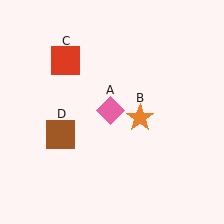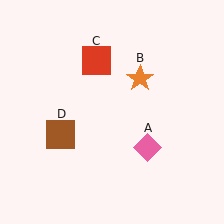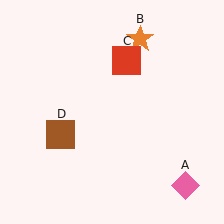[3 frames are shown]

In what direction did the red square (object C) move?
The red square (object C) moved right.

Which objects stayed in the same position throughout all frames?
Brown square (object D) remained stationary.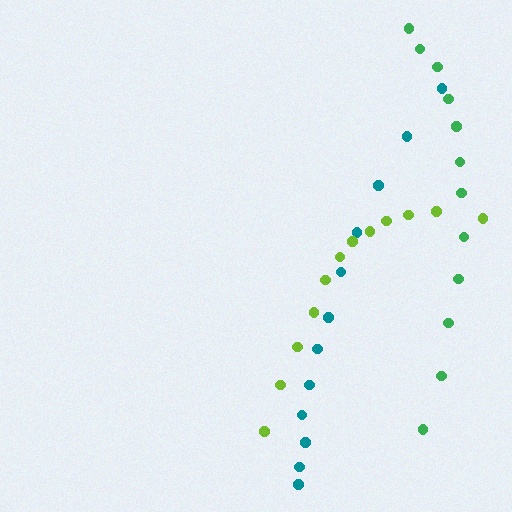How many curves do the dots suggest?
There are 3 distinct paths.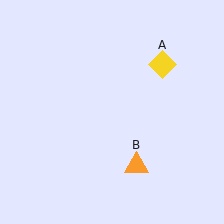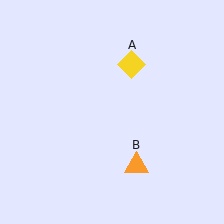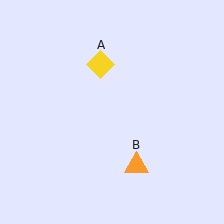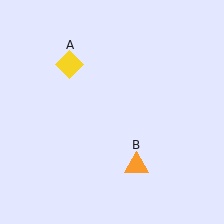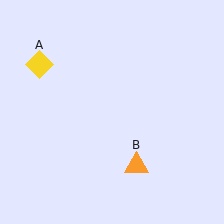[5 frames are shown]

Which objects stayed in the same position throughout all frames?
Orange triangle (object B) remained stationary.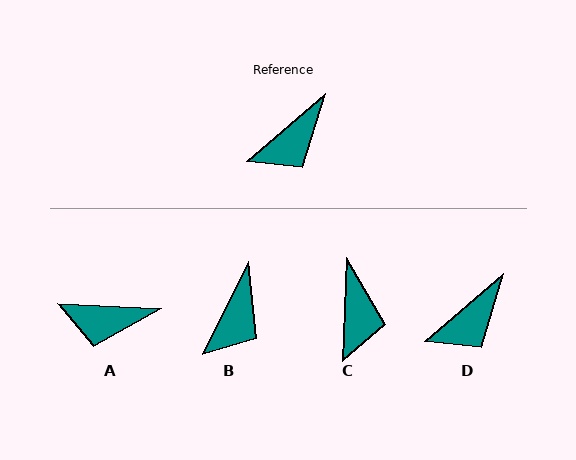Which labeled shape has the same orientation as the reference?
D.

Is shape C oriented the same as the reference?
No, it is off by about 47 degrees.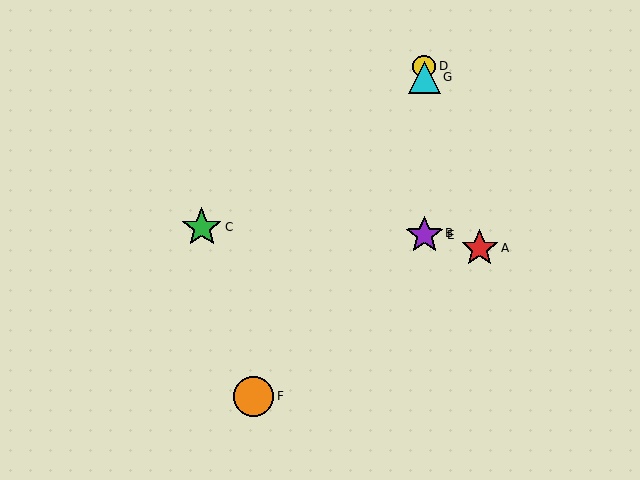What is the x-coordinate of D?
Object D is at x≈424.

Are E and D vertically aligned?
Yes, both are at x≈424.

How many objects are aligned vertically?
4 objects (B, D, E, G) are aligned vertically.